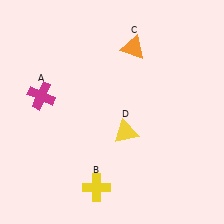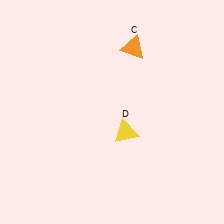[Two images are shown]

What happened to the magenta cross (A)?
The magenta cross (A) was removed in Image 2. It was in the top-left area of Image 1.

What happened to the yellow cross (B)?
The yellow cross (B) was removed in Image 2. It was in the bottom-left area of Image 1.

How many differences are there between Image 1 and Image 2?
There are 2 differences between the two images.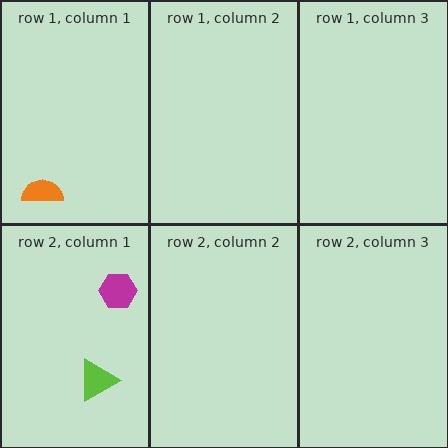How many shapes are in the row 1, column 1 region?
1.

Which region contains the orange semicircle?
The row 1, column 1 region.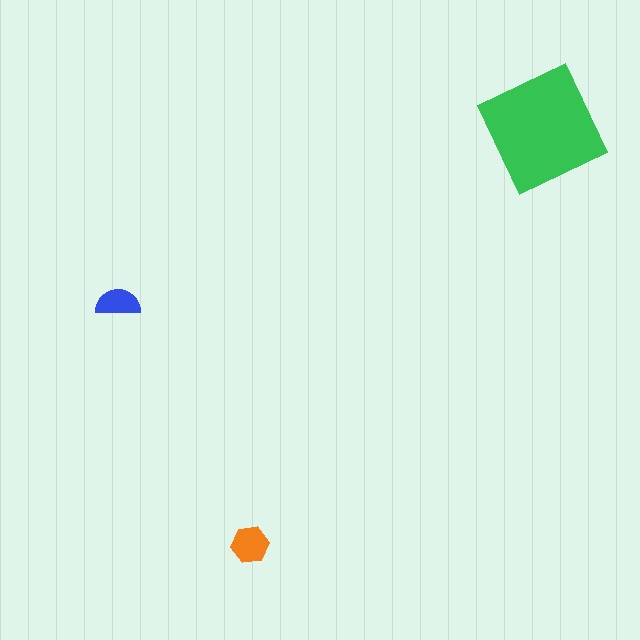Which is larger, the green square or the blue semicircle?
The green square.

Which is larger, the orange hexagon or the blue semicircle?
The orange hexagon.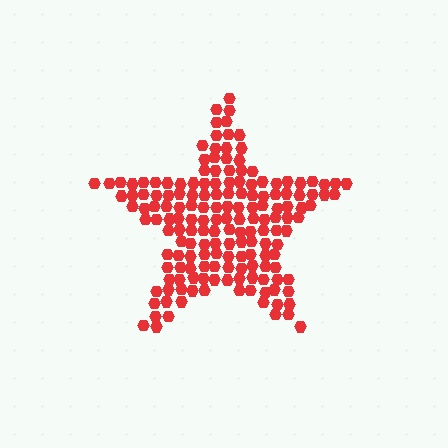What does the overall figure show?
The overall figure shows a star.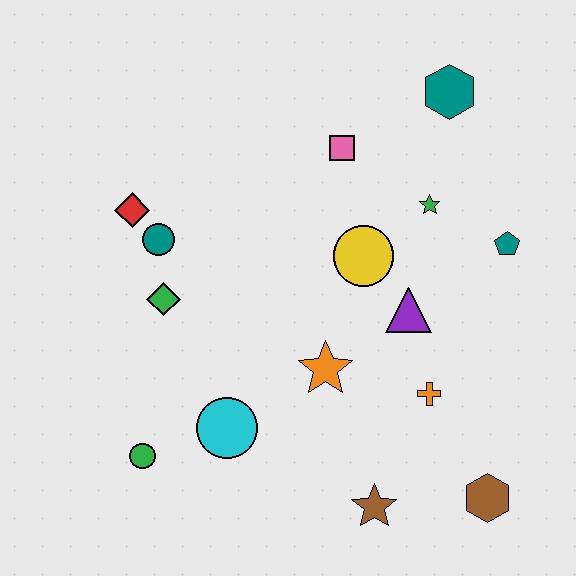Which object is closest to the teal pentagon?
The green star is closest to the teal pentagon.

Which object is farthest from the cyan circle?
The teal hexagon is farthest from the cyan circle.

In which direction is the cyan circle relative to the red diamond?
The cyan circle is below the red diamond.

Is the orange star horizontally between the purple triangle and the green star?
No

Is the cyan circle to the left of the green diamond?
No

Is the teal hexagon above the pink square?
Yes